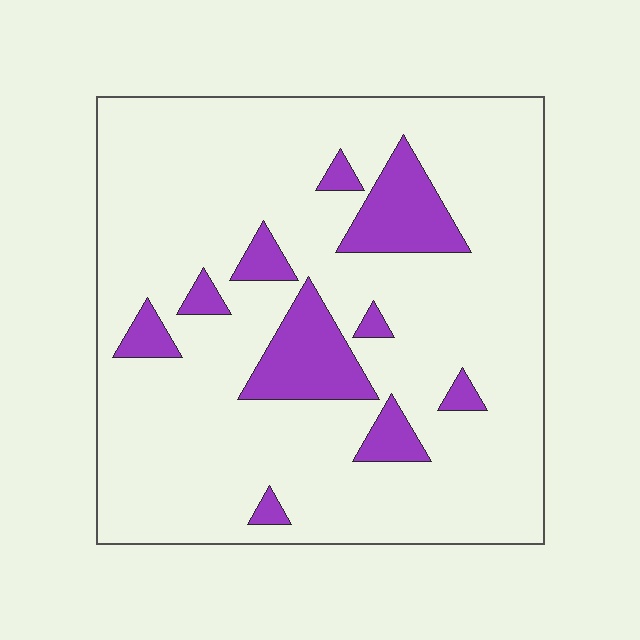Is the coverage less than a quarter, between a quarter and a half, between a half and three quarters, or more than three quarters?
Less than a quarter.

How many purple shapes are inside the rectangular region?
10.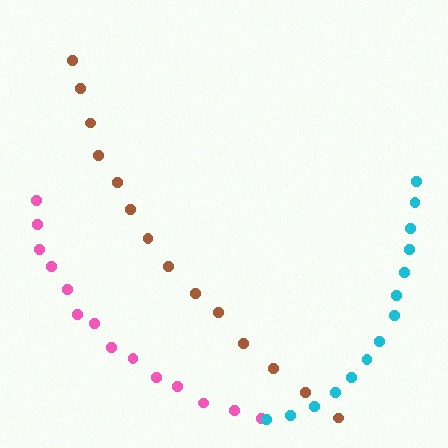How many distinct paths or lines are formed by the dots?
There are 3 distinct paths.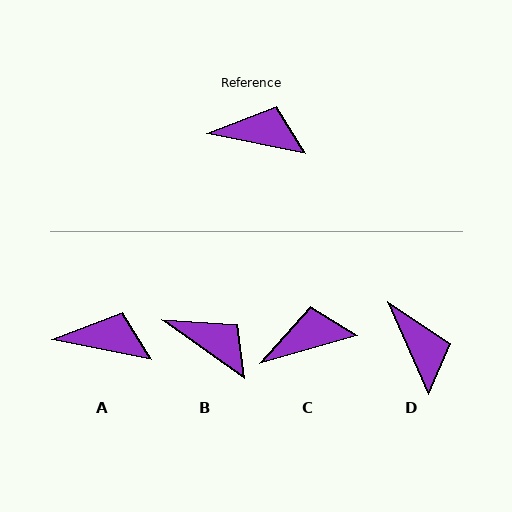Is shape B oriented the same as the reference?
No, it is off by about 25 degrees.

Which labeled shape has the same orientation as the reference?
A.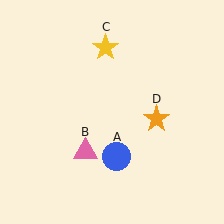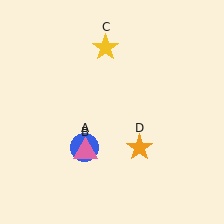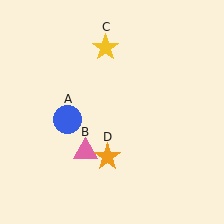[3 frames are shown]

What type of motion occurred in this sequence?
The blue circle (object A), orange star (object D) rotated clockwise around the center of the scene.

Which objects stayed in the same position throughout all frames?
Pink triangle (object B) and yellow star (object C) remained stationary.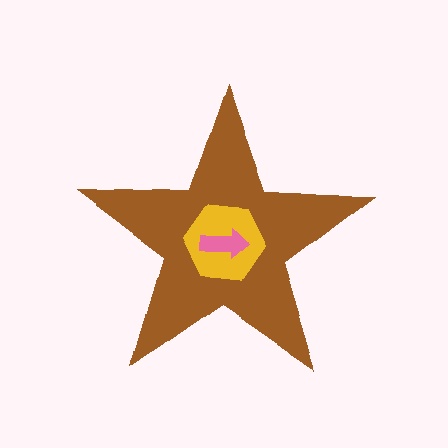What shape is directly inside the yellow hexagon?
The pink arrow.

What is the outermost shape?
The brown star.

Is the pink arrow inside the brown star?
Yes.